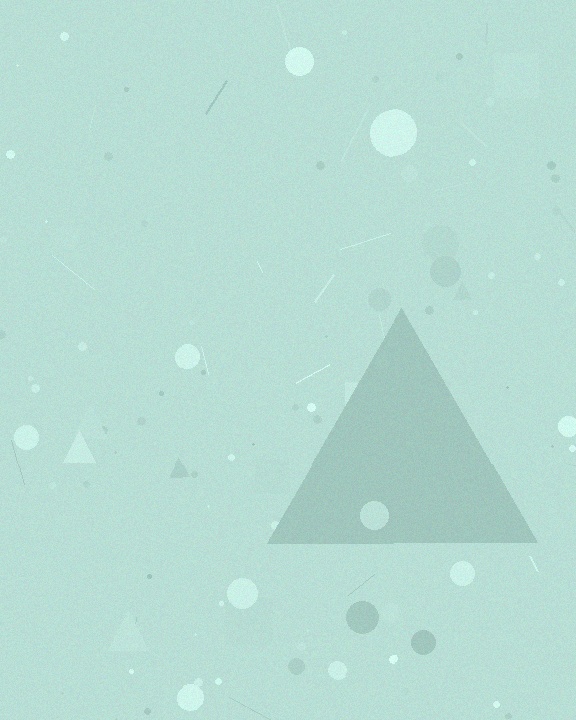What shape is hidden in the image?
A triangle is hidden in the image.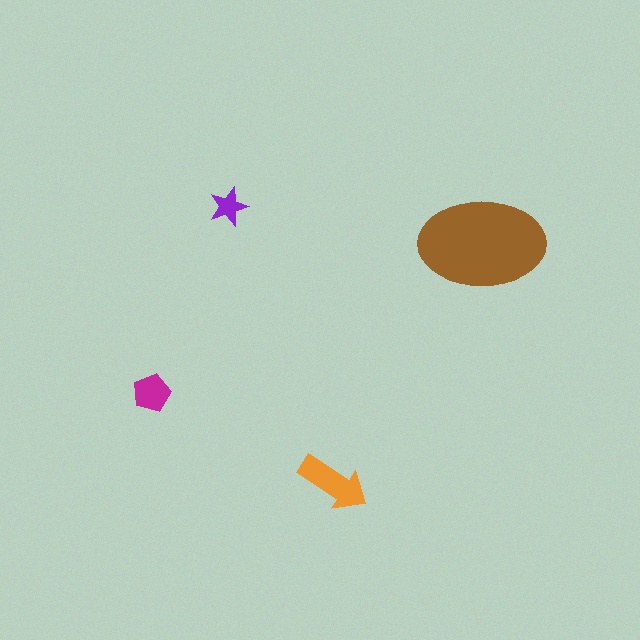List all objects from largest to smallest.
The brown ellipse, the orange arrow, the magenta pentagon, the purple star.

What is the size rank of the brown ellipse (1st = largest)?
1st.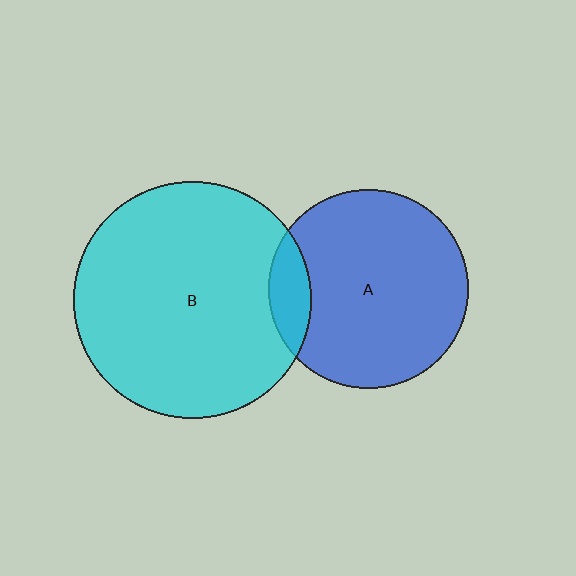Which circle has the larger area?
Circle B (cyan).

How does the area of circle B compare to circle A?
Approximately 1.4 times.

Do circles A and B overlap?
Yes.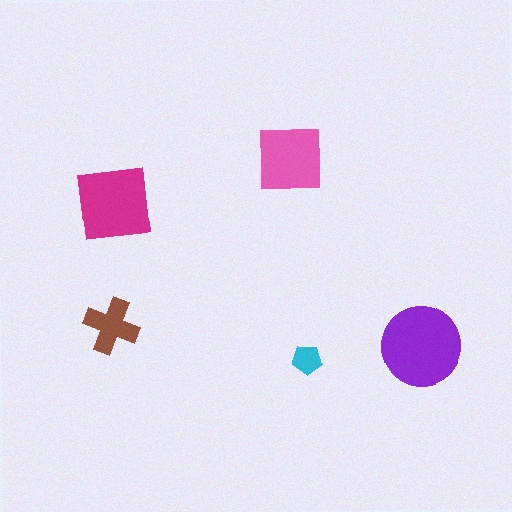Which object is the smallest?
The cyan pentagon.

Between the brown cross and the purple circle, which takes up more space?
The purple circle.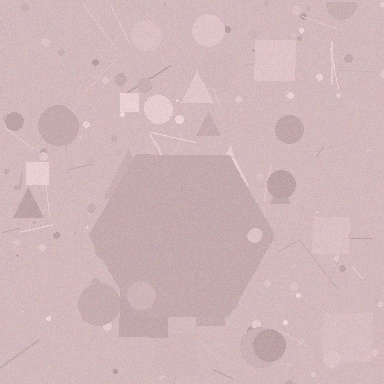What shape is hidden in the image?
A hexagon is hidden in the image.